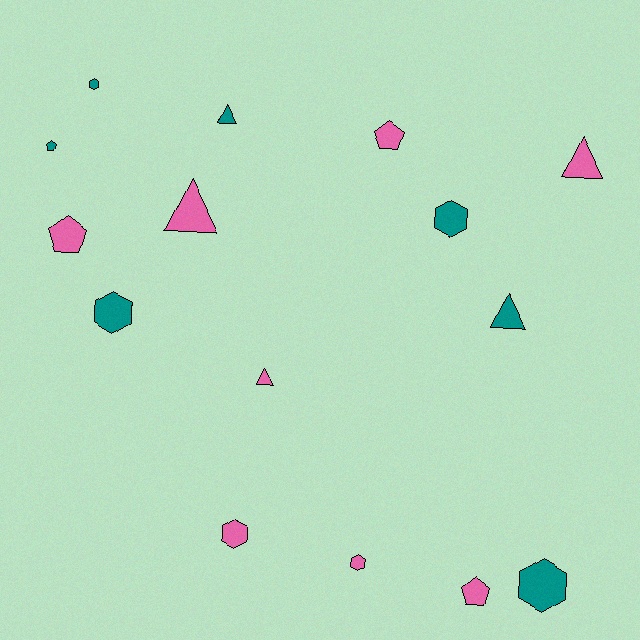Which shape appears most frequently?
Hexagon, with 6 objects.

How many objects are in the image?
There are 15 objects.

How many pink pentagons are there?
There are 3 pink pentagons.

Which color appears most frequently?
Pink, with 8 objects.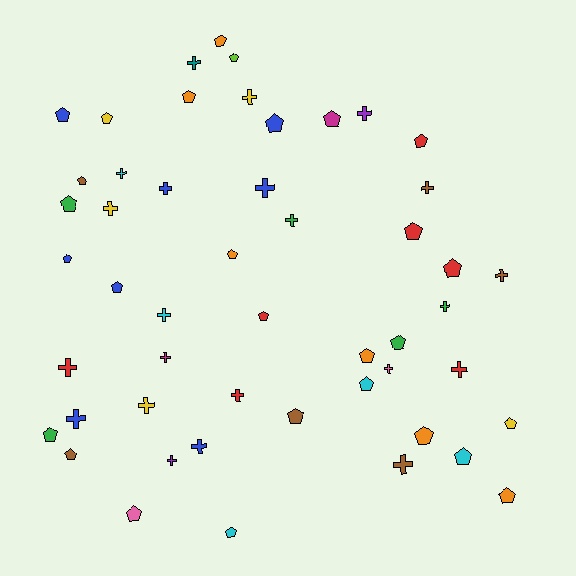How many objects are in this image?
There are 50 objects.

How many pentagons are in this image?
There are 28 pentagons.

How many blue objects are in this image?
There are 8 blue objects.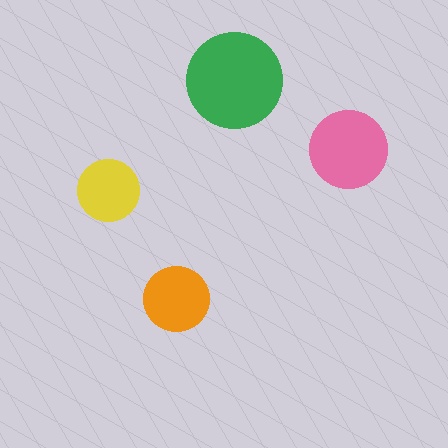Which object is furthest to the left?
The yellow circle is leftmost.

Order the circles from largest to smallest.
the green one, the pink one, the orange one, the yellow one.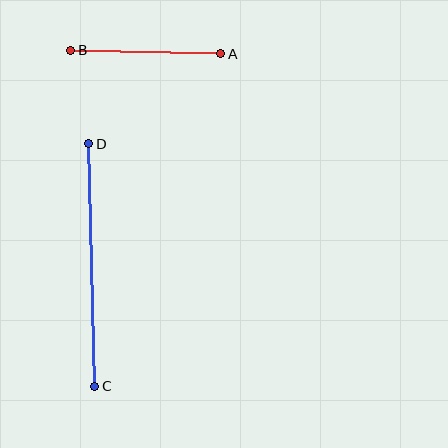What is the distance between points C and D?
The distance is approximately 242 pixels.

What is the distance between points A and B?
The distance is approximately 150 pixels.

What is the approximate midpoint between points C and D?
The midpoint is at approximately (92, 265) pixels.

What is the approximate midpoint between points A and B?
The midpoint is at approximately (146, 52) pixels.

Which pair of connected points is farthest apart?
Points C and D are farthest apart.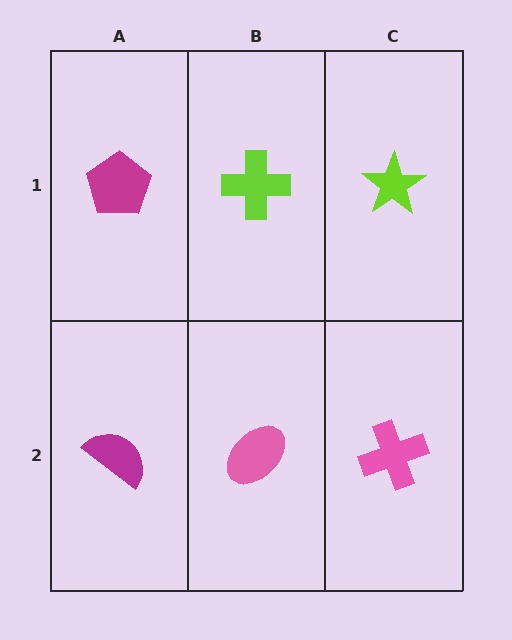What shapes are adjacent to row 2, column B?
A lime cross (row 1, column B), a magenta semicircle (row 2, column A), a pink cross (row 2, column C).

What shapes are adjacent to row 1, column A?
A magenta semicircle (row 2, column A), a lime cross (row 1, column B).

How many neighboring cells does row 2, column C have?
2.